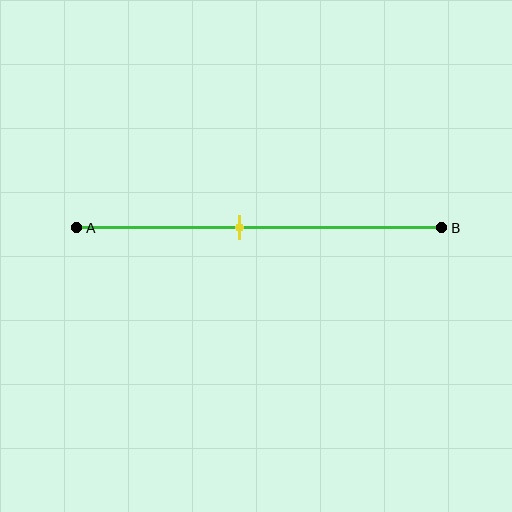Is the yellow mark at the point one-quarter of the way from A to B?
No, the mark is at about 45% from A, not at the 25% one-quarter point.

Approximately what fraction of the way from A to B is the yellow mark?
The yellow mark is approximately 45% of the way from A to B.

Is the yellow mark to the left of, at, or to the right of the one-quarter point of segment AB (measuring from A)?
The yellow mark is to the right of the one-quarter point of segment AB.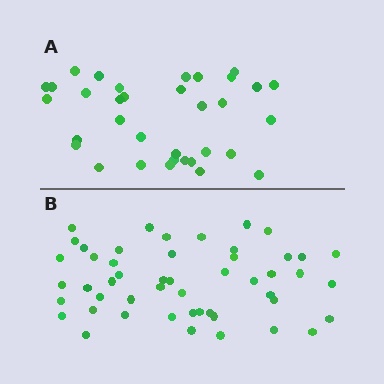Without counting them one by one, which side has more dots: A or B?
Region B (the bottom region) has more dots.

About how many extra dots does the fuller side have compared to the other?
Region B has approximately 15 more dots than region A.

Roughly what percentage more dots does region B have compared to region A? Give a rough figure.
About 45% more.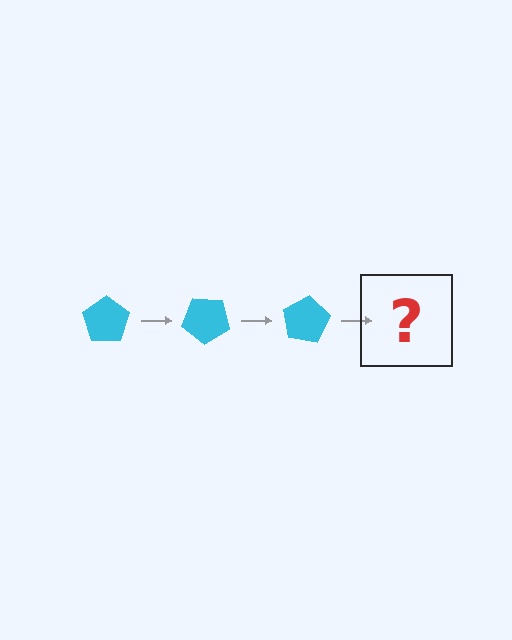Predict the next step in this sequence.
The next step is a cyan pentagon rotated 120 degrees.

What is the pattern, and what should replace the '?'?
The pattern is that the pentagon rotates 40 degrees each step. The '?' should be a cyan pentagon rotated 120 degrees.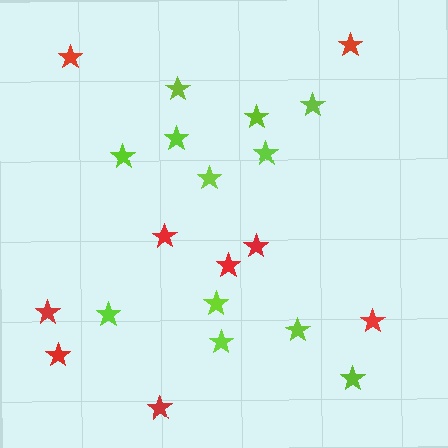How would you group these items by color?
There are 2 groups: one group of red stars (9) and one group of lime stars (12).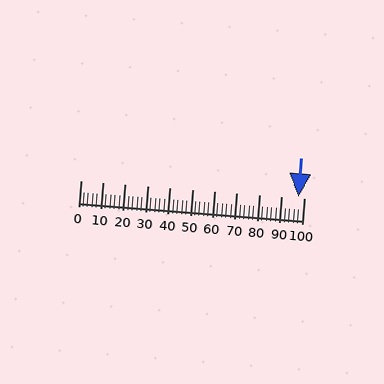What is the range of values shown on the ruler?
The ruler shows values from 0 to 100.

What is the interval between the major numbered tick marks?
The major tick marks are spaced 10 units apart.